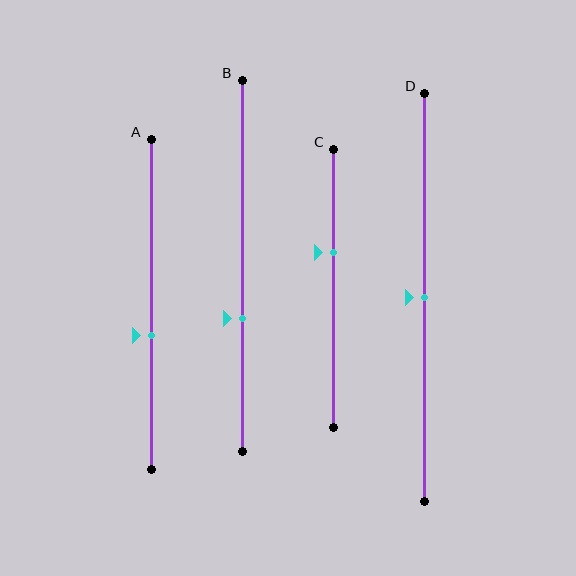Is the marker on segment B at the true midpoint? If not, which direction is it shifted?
No, the marker on segment B is shifted downward by about 14% of the segment length.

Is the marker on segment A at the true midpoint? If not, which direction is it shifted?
No, the marker on segment A is shifted downward by about 9% of the segment length.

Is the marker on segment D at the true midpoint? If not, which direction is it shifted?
Yes, the marker on segment D is at the true midpoint.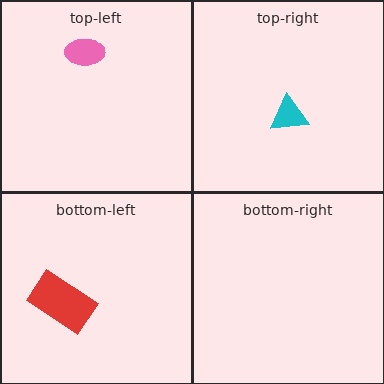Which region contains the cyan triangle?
The top-right region.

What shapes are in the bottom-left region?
The red rectangle.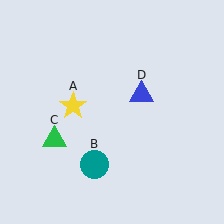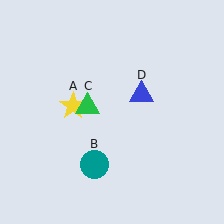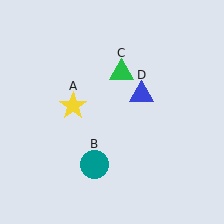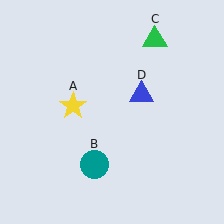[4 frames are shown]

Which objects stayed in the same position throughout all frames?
Yellow star (object A) and teal circle (object B) and blue triangle (object D) remained stationary.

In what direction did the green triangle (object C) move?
The green triangle (object C) moved up and to the right.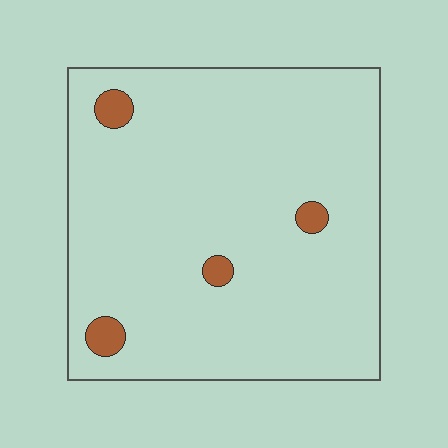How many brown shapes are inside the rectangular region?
4.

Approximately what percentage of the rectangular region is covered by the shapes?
Approximately 5%.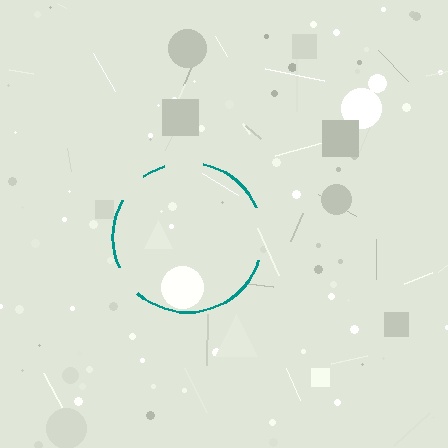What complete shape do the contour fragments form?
The contour fragments form a circle.